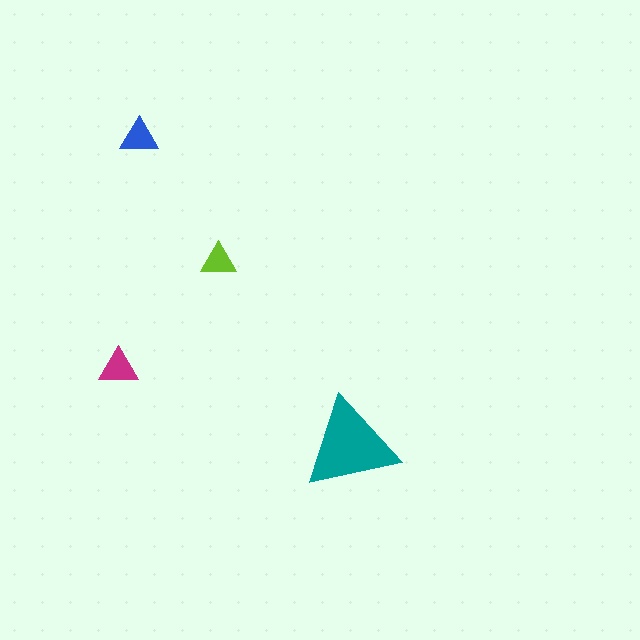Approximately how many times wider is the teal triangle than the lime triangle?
About 2.5 times wider.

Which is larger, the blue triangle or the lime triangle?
The blue one.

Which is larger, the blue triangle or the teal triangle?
The teal one.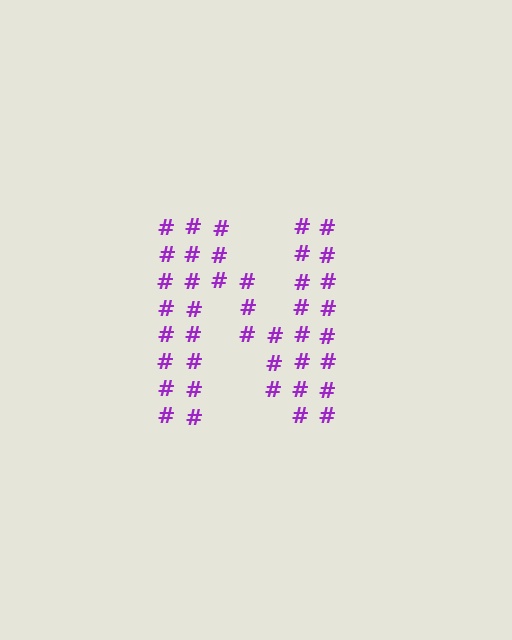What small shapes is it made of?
It is made of small hash symbols.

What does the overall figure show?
The overall figure shows the letter N.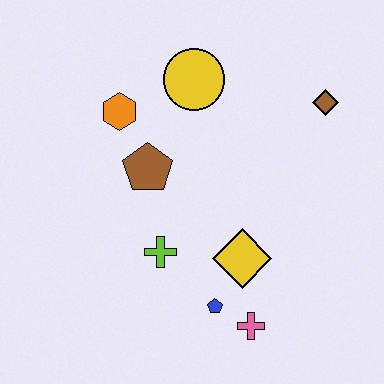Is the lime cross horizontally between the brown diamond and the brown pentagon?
Yes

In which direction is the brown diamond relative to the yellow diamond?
The brown diamond is above the yellow diamond.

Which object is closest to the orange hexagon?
The brown pentagon is closest to the orange hexagon.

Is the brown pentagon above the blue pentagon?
Yes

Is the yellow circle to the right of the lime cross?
Yes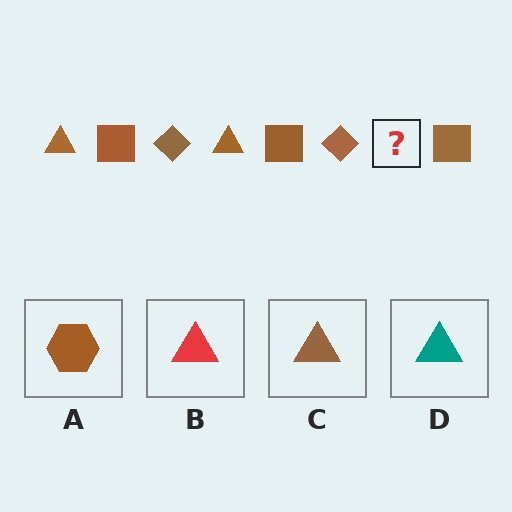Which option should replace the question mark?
Option C.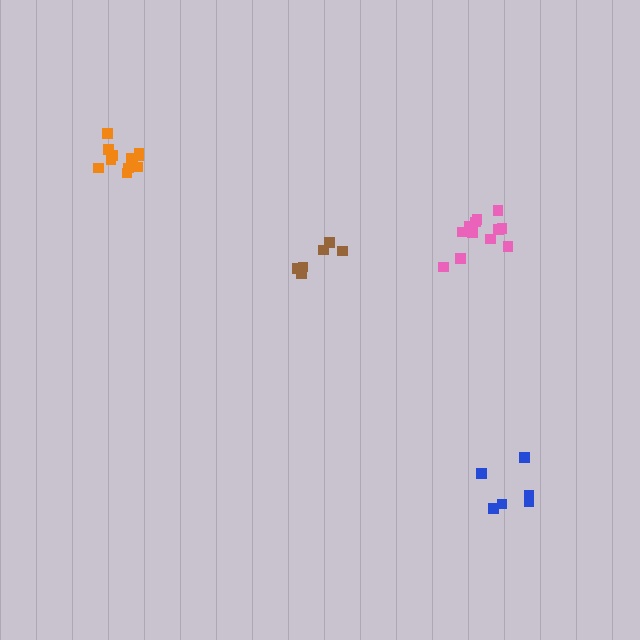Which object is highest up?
The orange cluster is topmost.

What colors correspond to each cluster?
The clusters are colored: blue, pink, brown, orange.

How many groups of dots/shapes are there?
There are 4 groups.